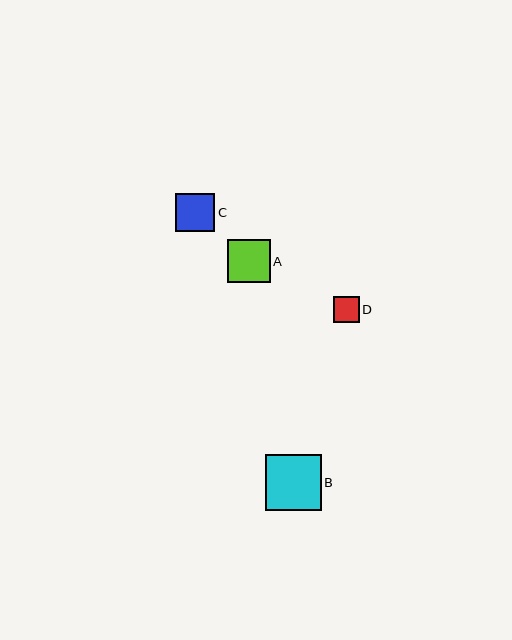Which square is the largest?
Square B is the largest with a size of approximately 56 pixels.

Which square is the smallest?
Square D is the smallest with a size of approximately 26 pixels.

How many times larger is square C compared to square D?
Square C is approximately 1.5 times the size of square D.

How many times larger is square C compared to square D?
Square C is approximately 1.5 times the size of square D.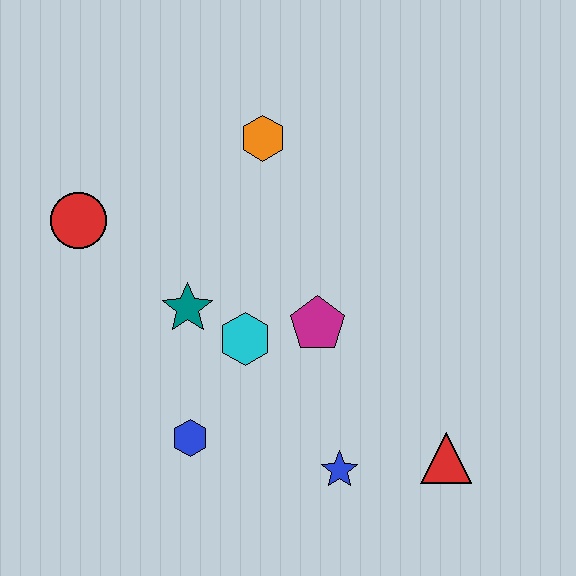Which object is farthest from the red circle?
The red triangle is farthest from the red circle.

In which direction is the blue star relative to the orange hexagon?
The blue star is below the orange hexagon.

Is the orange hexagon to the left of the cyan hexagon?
No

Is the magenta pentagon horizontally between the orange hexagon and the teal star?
No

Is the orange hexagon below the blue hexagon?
No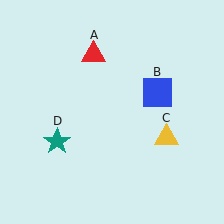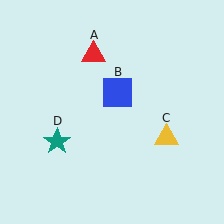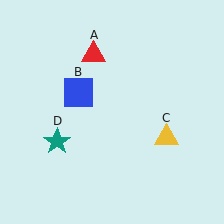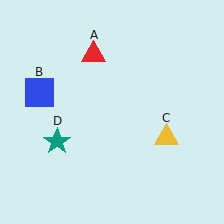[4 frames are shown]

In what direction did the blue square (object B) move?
The blue square (object B) moved left.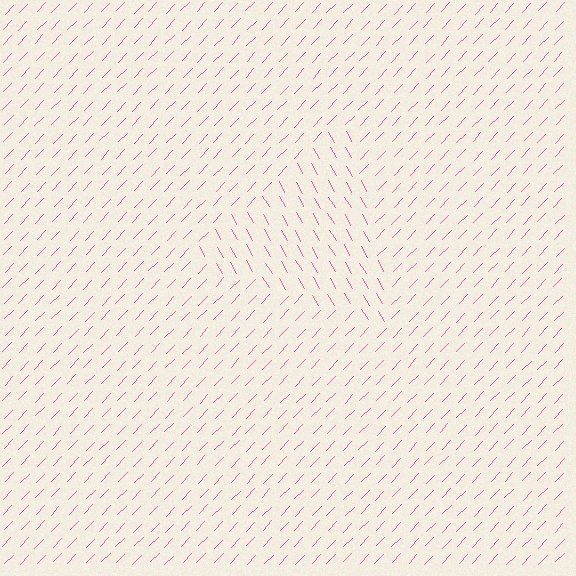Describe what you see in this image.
The image is filled with small pink line segments. A triangle region in the image has lines oriented differently from the surrounding lines, creating a visible texture boundary.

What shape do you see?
I see a triangle.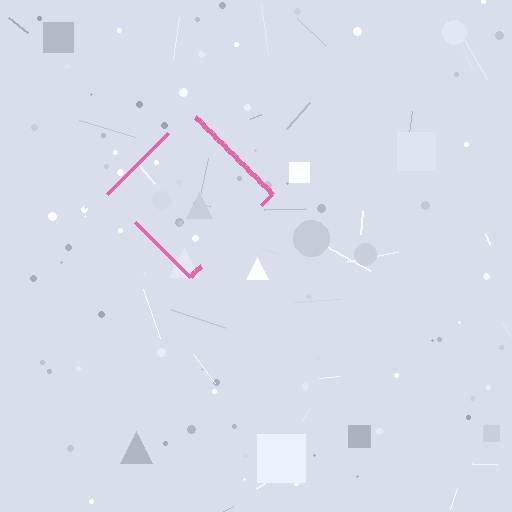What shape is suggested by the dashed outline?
The dashed outline suggests a diamond.